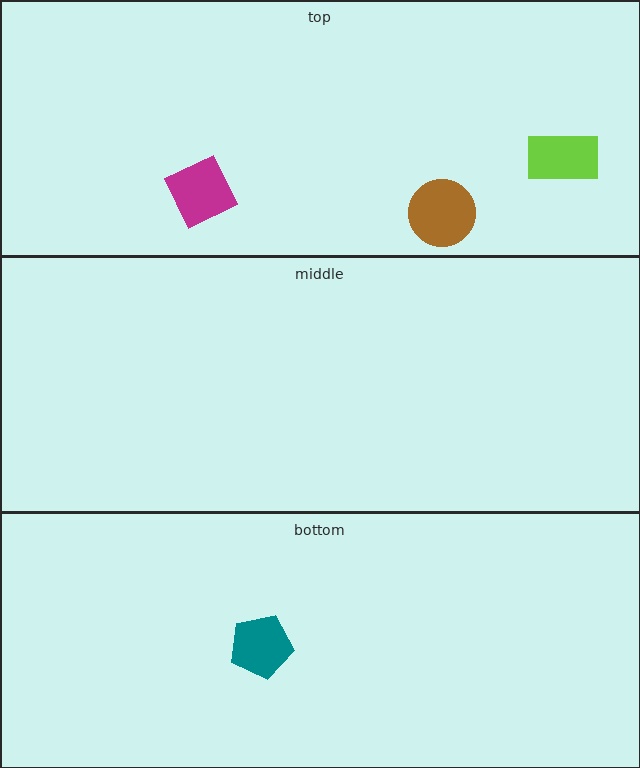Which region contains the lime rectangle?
The top region.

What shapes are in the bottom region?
The teal pentagon.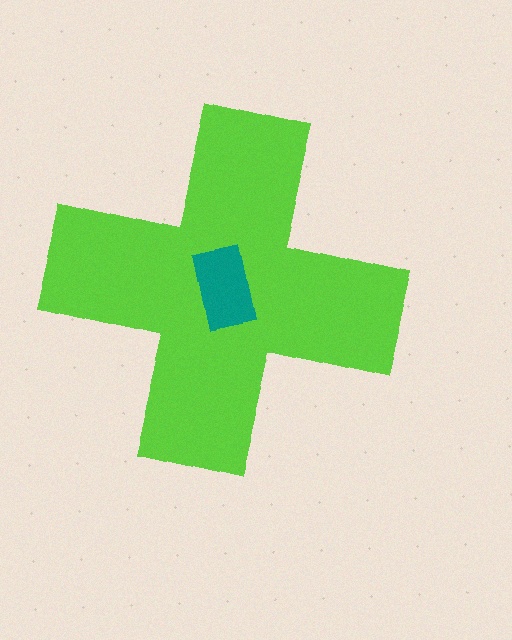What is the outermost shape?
The lime cross.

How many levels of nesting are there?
2.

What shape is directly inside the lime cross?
The teal rectangle.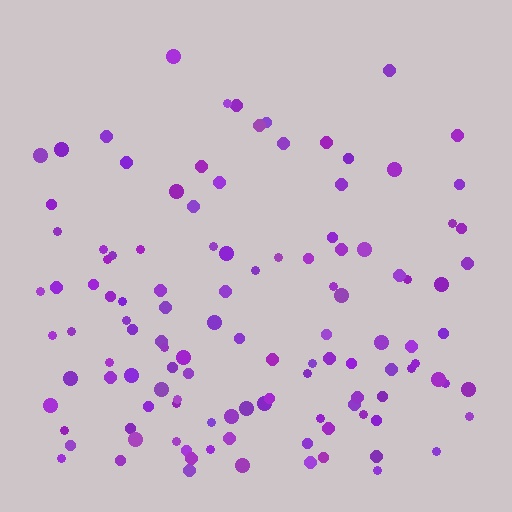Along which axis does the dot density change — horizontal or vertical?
Vertical.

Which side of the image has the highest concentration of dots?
The bottom.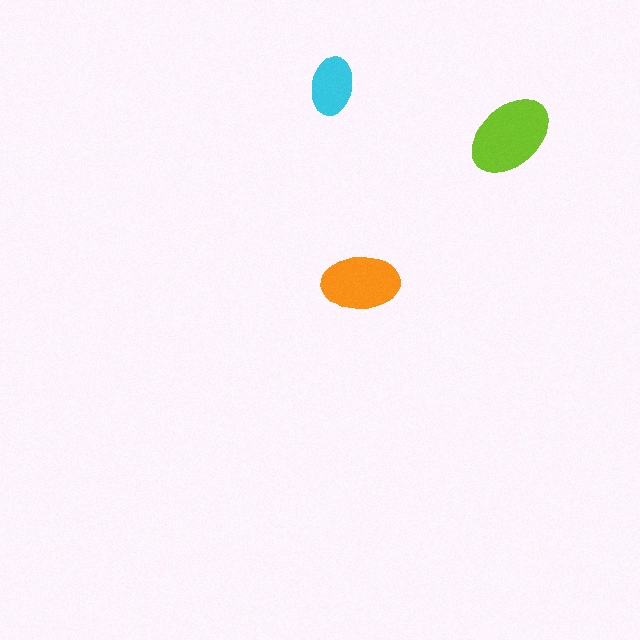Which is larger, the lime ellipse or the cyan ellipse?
The lime one.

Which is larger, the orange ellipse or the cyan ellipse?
The orange one.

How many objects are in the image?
There are 3 objects in the image.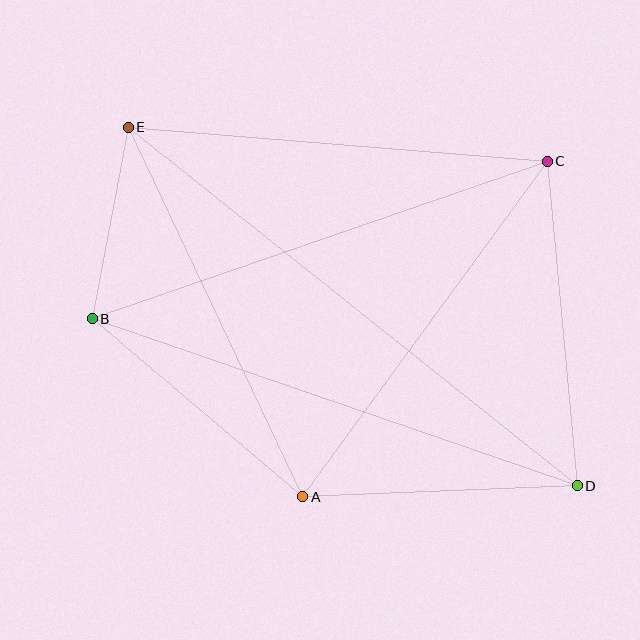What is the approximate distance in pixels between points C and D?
The distance between C and D is approximately 326 pixels.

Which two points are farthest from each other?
Points D and E are farthest from each other.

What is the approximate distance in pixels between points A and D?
The distance between A and D is approximately 275 pixels.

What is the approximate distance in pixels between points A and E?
The distance between A and E is approximately 408 pixels.